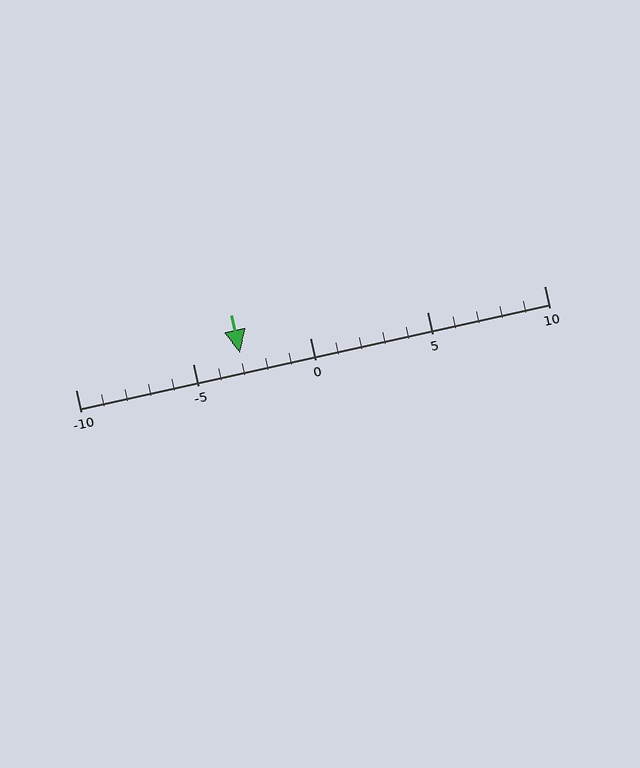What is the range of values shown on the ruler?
The ruler shows values from -10 to 10.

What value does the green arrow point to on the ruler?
The green arrow points to approximately -3.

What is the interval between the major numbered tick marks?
The major tick marks are spaced 5 units apart.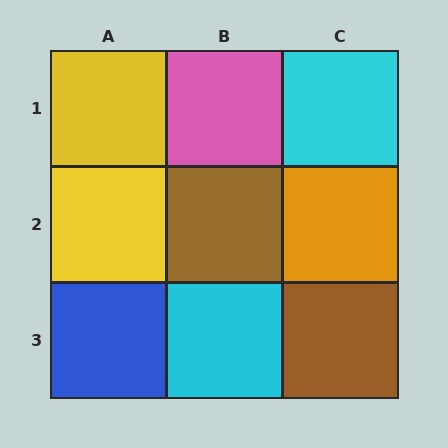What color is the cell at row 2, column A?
Yellow.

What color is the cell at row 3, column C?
Brown.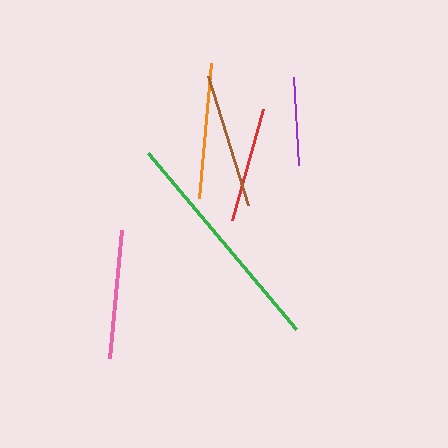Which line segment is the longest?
The green line is the longest at approximately 230 pixels.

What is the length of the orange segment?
The orange segment is approximately 135 pixels long.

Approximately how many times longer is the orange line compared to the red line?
The orange line is approximately 1.2 times the length of the red line.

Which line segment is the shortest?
The purple line is the shortest at approximately 88 pixels.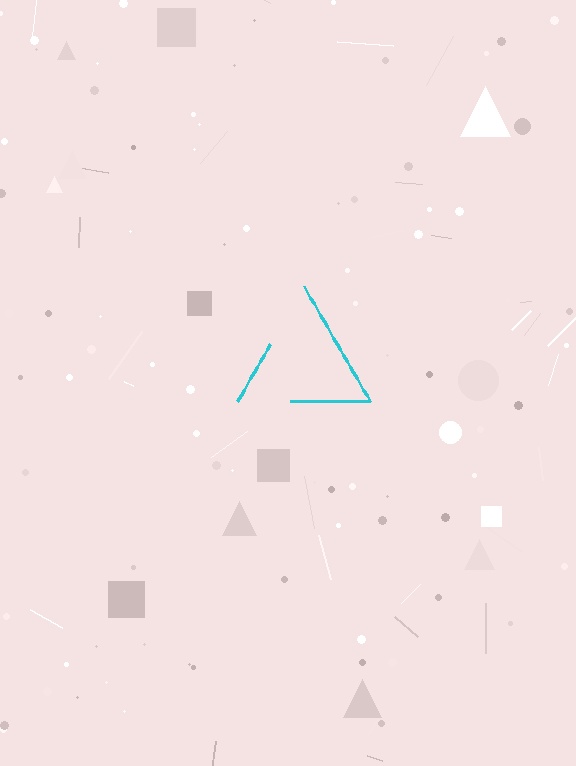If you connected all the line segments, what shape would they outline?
They would outline a triangle.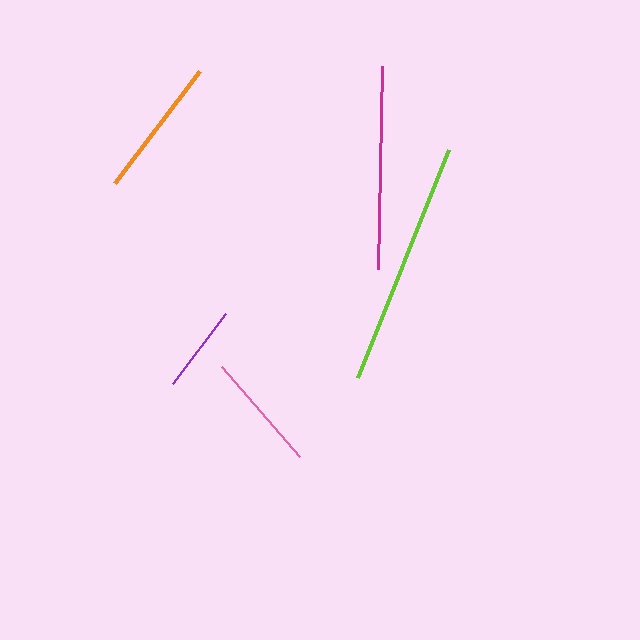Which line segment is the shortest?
The purple line is the shortest at approximately 88 pixels.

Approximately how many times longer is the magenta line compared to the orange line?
The magenta line is approximately 1.4 times the length of the orange line.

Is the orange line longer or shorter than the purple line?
The orange line is longer than the purple line.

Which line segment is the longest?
The lime line is the longest at approximately 246 pixels.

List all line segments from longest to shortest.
From longest to shortest: lime, magenta, orange, pink, purple.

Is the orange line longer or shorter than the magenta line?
The magenta line is longer than the orange line.